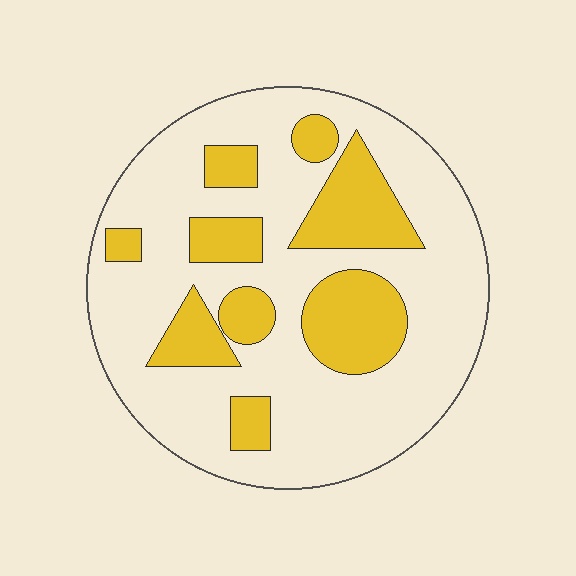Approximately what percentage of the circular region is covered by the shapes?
Approximately 25%.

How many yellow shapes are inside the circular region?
9.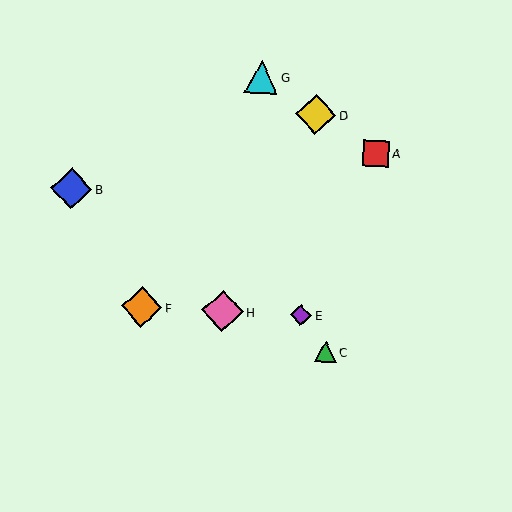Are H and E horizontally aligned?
Yes, both are at y≈311.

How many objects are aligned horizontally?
3 objects (E, F, H) are aligned horizontally.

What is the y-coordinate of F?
Object F is at y≈307.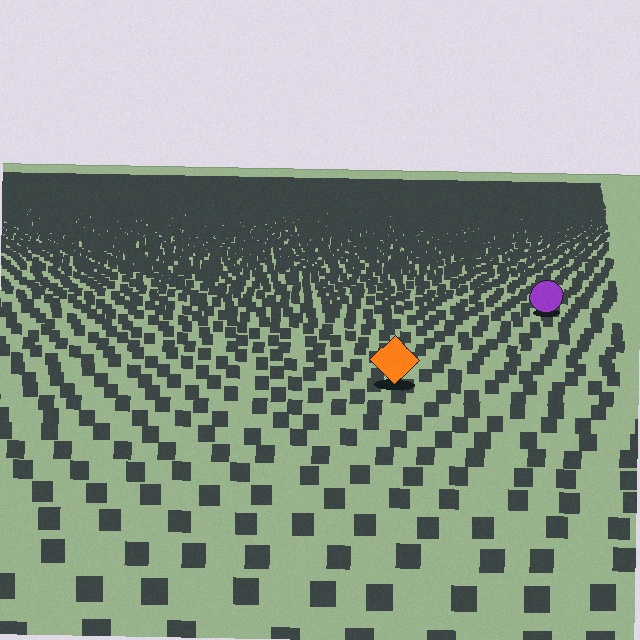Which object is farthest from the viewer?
The purple circle is farthest from the viewer. It appears smaller and the ground texture around it is denser.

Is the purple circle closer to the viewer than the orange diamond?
No. The orange diamond is closer — you can tell from the texture gradient: the ground texture is coarser near it.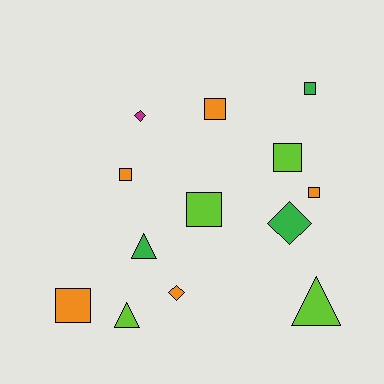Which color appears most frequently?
Orange, with 5 objects.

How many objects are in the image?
There are 13 objects.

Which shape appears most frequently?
Square, with 7 objects.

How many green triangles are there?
There is 1 green triangle.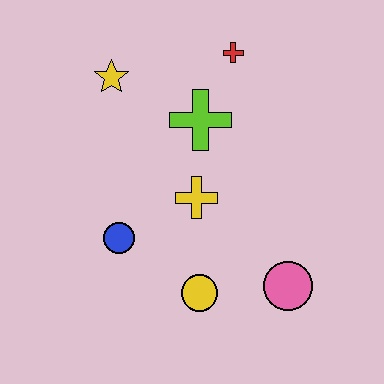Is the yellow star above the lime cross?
Yes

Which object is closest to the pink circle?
The yellow circle is closest to the pink circle.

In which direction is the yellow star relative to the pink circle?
The yellow star is above the pink circle.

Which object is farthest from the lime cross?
The pink circle is farthest from the lime cross.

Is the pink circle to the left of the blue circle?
No